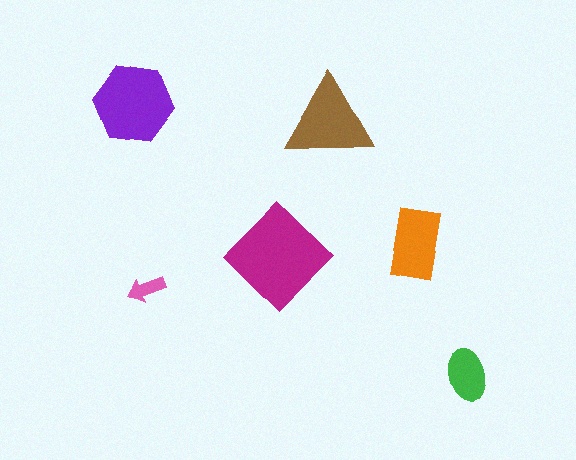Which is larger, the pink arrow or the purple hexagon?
The purple hexagon.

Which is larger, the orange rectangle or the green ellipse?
The orange rectangle.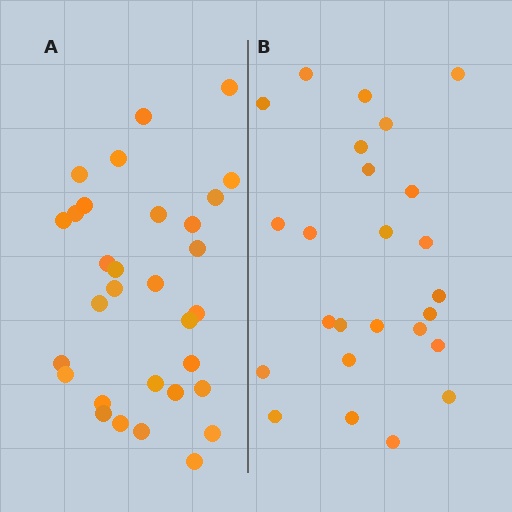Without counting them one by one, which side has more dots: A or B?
Region A (the left region) has more dots.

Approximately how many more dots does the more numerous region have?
Region A has about 6 more dots than region B.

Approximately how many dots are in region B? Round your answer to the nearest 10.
About 20 dots. (The exact count is 25, which rounds to 20.)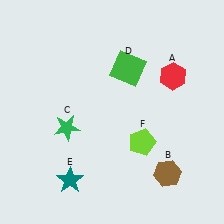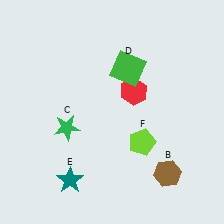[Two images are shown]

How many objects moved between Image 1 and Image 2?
1 object moved between the two images.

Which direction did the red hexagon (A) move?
The red hexagon (A) moved left.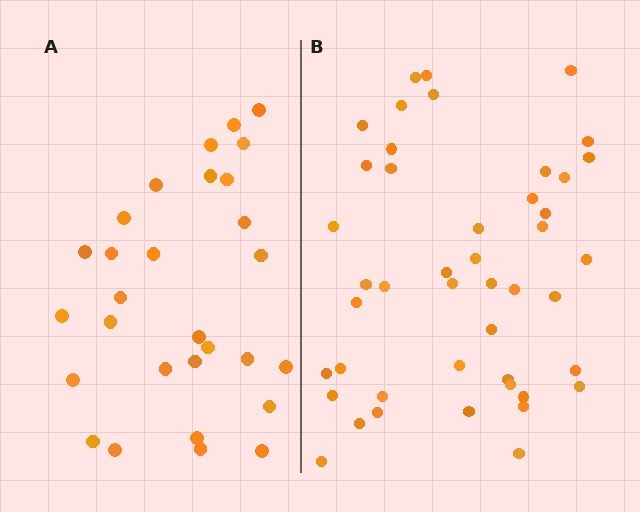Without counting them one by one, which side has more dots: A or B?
Region B (the right region) has more dots.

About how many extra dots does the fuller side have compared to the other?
Region B has approximately 15 more dots than region A.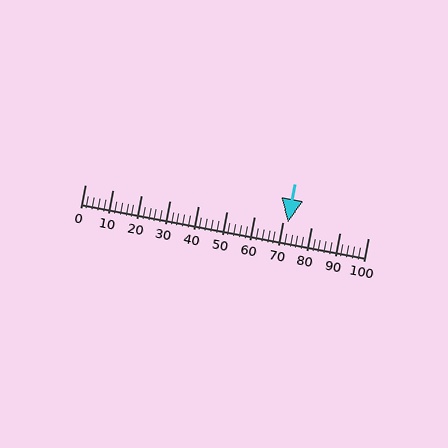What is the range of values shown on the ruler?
The ruler shows values from 0 to 100.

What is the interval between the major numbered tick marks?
The major tick marks are spaced 10 units apart.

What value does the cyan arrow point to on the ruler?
The cyan arrow points to approximately 72.